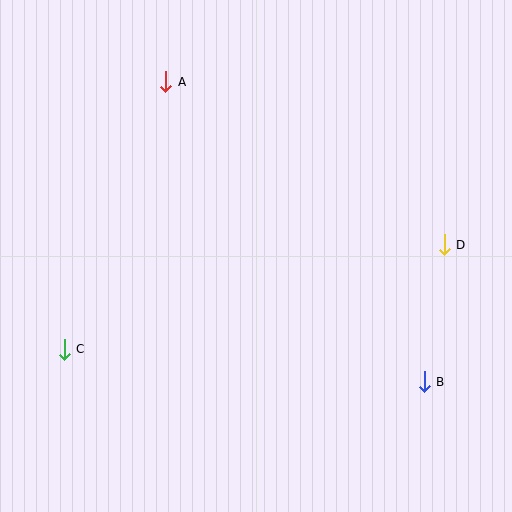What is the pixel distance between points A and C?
The distance between A and C is 286 pixels.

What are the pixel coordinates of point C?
Point C is at (64, 349).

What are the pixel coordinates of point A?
Point A is at (166, 82).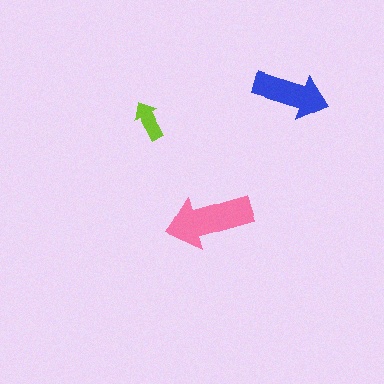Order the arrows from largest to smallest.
the pink one, the blue one, the lime one.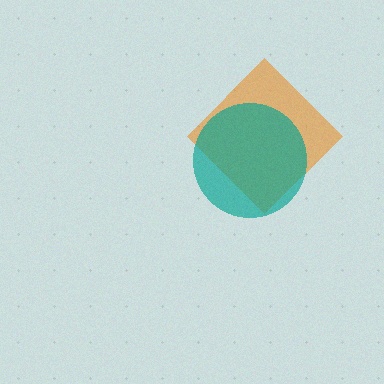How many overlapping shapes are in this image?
There are 2 overlapping shapes in the image.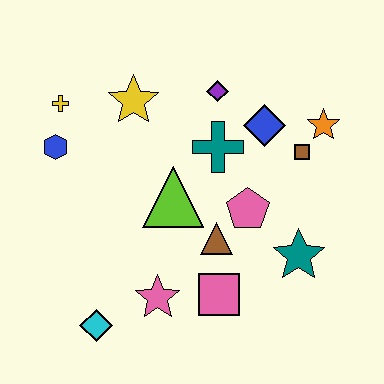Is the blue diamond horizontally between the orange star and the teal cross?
Yes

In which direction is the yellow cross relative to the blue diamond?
The yellow cross is to the left of the blue diamond.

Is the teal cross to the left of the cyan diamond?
No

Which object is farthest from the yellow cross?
The teal star is farthest from the yellow cross.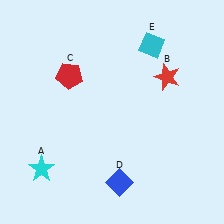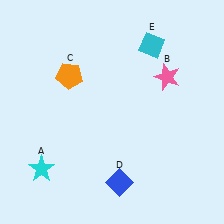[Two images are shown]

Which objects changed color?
B changed from red to pink. C changed from red to orange.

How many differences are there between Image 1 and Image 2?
There are 2 differences between the two images.